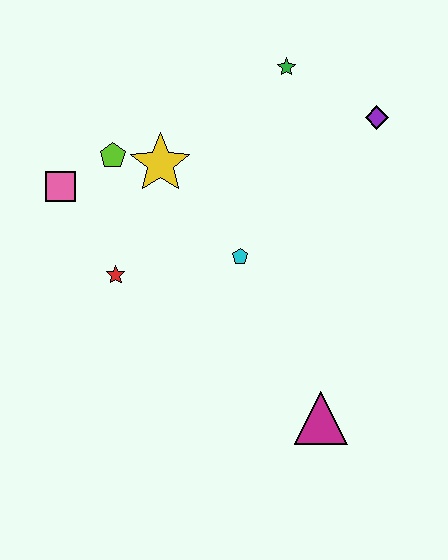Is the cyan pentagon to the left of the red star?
No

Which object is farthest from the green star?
The magenta triangle is farthest from the green star.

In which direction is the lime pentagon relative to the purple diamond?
The lime pentagon is to the left of the purple diamond.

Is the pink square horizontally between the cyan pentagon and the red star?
No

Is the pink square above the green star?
No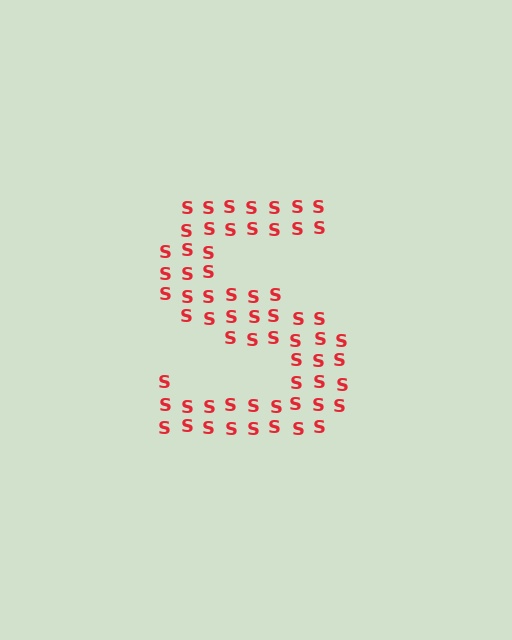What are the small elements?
The small elements are letter S's.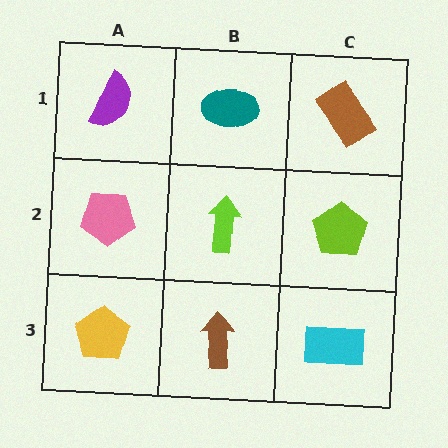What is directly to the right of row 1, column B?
A brown rectangle.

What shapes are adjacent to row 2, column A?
A purple semicircle (row 1, column A), a yellow pentagon (row 3, column A), a lime arrow (row 2, column B).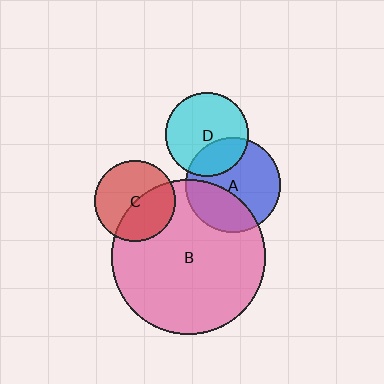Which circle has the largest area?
Circle B (pink).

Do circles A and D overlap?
Yes.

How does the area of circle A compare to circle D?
Approximately 1.3 times.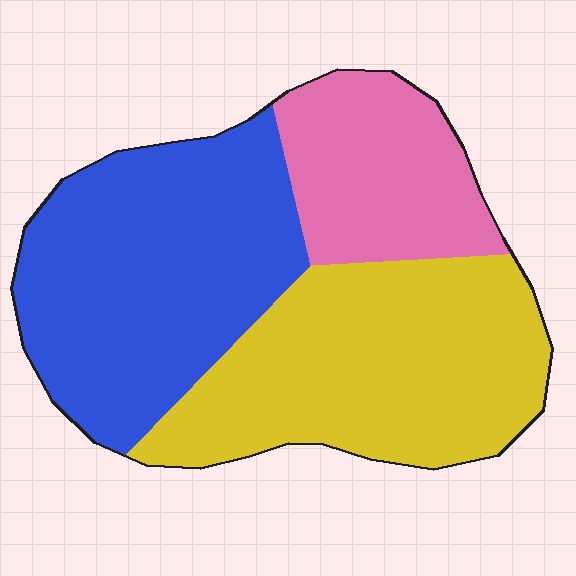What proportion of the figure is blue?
Blue takes up about two fifths (2/5) of the figure.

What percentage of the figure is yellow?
Yellow covers about 40% of the figure.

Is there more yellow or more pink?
Yellow.